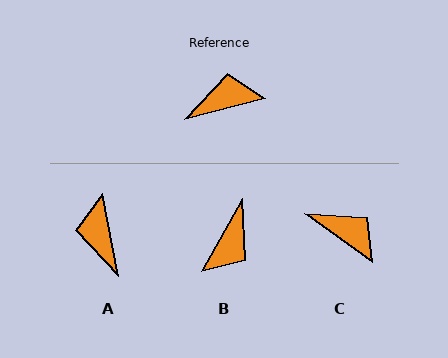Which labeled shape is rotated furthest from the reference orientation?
B, about 134 degrees away.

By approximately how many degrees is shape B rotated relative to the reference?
Approximately 134 degrees clockwise.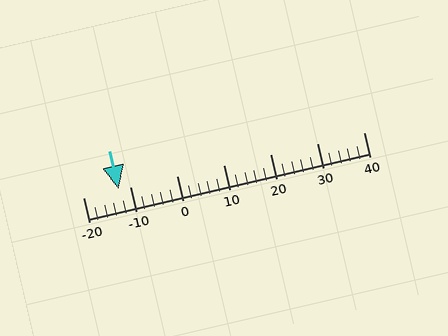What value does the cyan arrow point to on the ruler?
The cyan arrow points to approximately -12.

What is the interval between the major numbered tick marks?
The major tick marks are spaced 10 units apart.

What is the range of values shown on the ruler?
The ruler shows values from -20 to 40.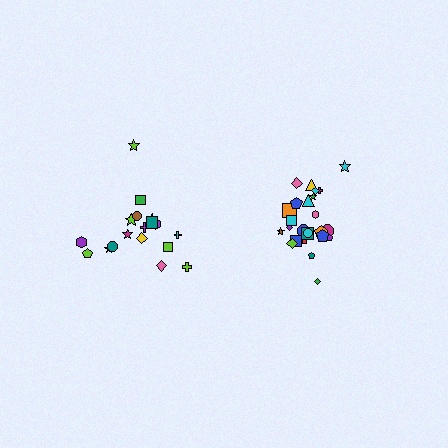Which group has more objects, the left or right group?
The right group.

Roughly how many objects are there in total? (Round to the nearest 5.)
Roughly 45 objects in total.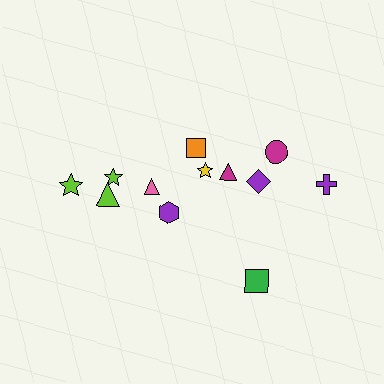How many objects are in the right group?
There are 8 objects.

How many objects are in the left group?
There are 5 objects.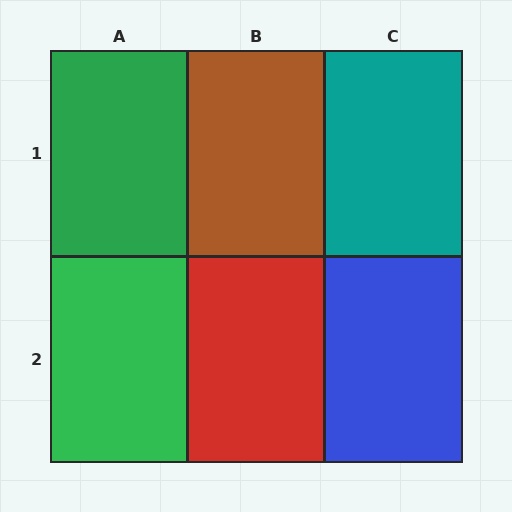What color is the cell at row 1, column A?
Green.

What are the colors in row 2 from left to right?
Green, red, blue.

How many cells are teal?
1 cell is teal.